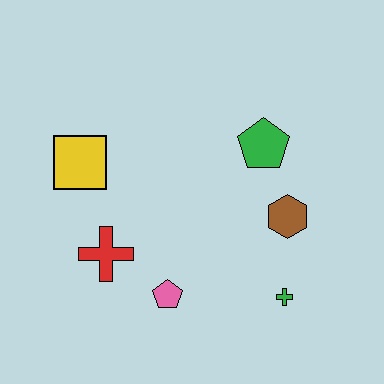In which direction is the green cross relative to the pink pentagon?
The green cross is to the right of the pink pentagon.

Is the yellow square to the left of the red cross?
Yes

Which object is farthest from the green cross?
The yellow square is farthest from the green cross.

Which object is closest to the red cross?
The pink pentagon is closest to the red cross.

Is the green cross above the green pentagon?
No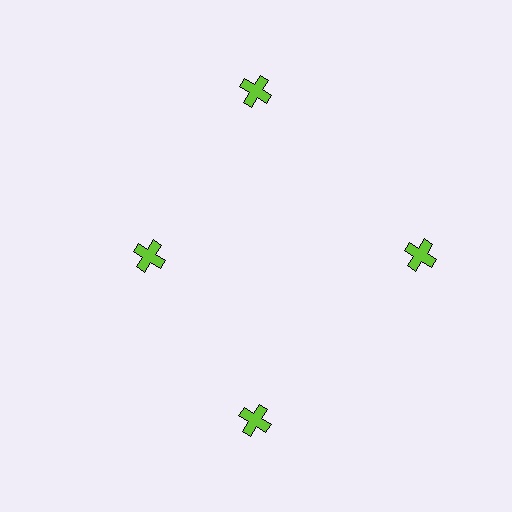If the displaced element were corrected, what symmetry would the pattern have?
It would have 4-fold rotational symmetry — the pattern would map onto itself every 90 degrees.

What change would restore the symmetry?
The symmetry would be restored by moving it outward, back onto the ring so that all 4 crosses sit at equal angles and equal distance from the center.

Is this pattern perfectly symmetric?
No. The 4 lime crosses are arranged in a ring, but one element near the 9 o'clock position is pulled inward toward the center, breaking the 4-fold rotational symmetry.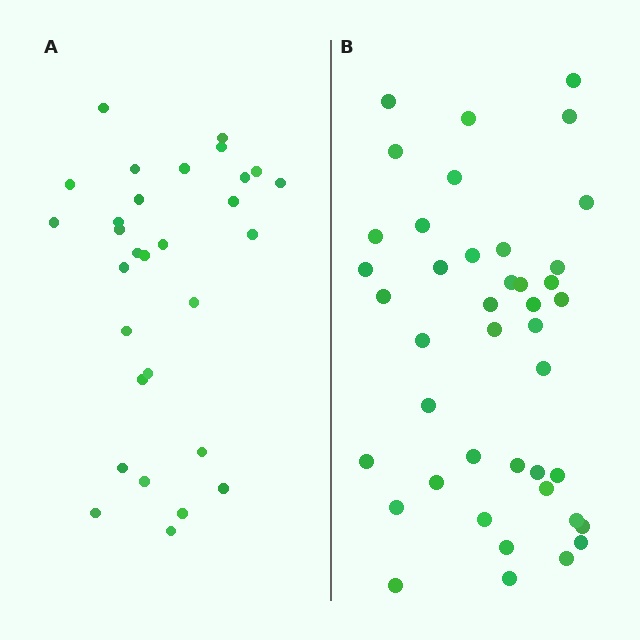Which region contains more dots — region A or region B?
Region B (the right region) has more dots.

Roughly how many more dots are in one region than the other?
Region B has roughly 12 or so more dots than region A.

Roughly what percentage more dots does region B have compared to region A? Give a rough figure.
About 40% more.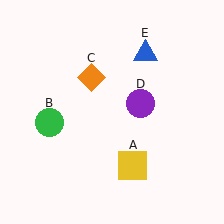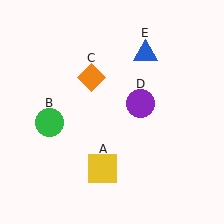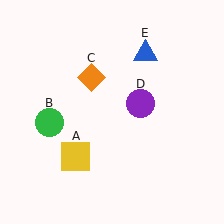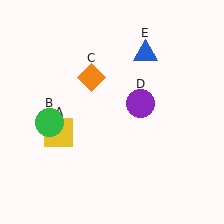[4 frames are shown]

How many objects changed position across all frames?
1 object changed position: yellow square (object A).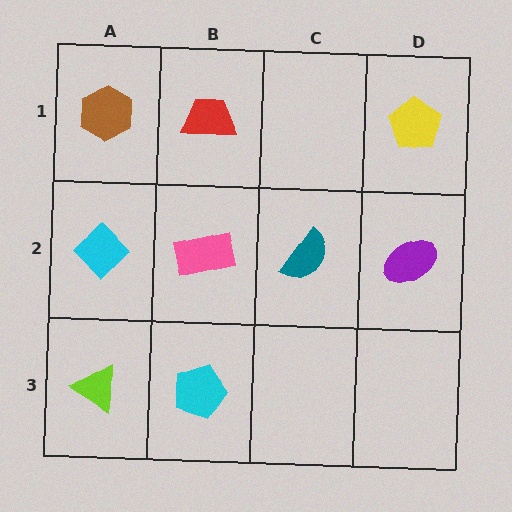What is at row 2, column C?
A teal semicircle.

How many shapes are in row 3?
2 shapes.